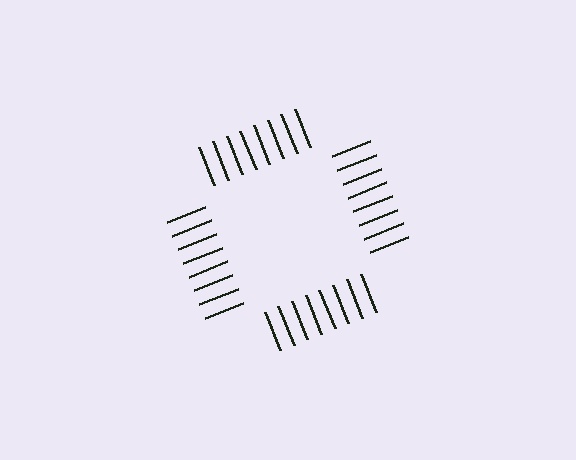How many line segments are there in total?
32 — 8 along each of the 4 edges.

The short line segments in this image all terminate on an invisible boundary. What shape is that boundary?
An illusory square — the line segments terminate on its edges but no continuous stroke is drawn.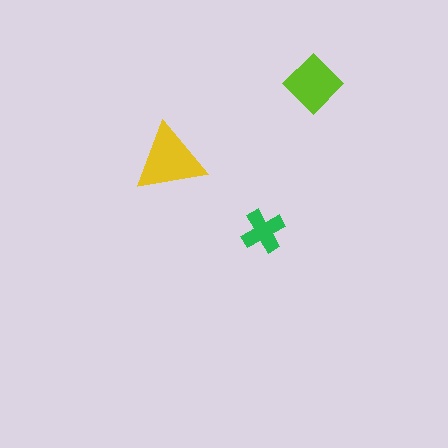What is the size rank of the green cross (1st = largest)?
3rd.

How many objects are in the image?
There are 3 objects in the image.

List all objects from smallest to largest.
The green cross, the lime diamond, the yellow triangle.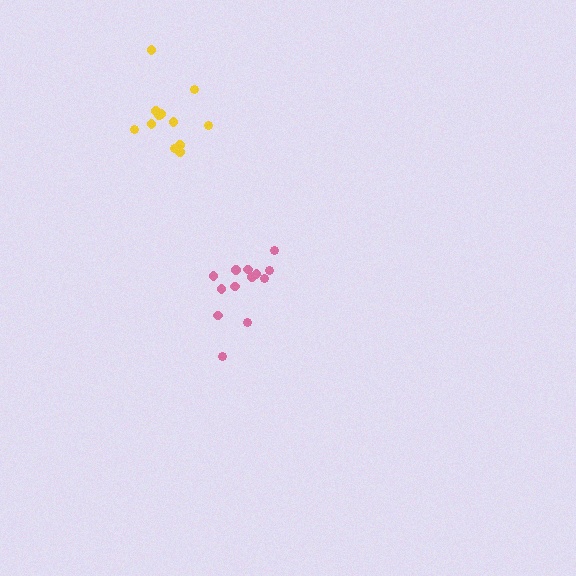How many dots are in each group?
Group 1: 12 dots, Group 2: 13 dots (25 total).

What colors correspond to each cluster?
The clusters are colored: yellow, pink.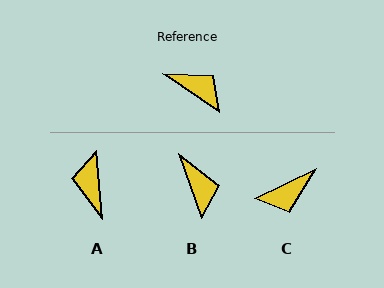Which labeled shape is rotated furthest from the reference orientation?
A, about 129 degrees away.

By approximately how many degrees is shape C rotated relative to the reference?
Approximately 121 degrees clockwise.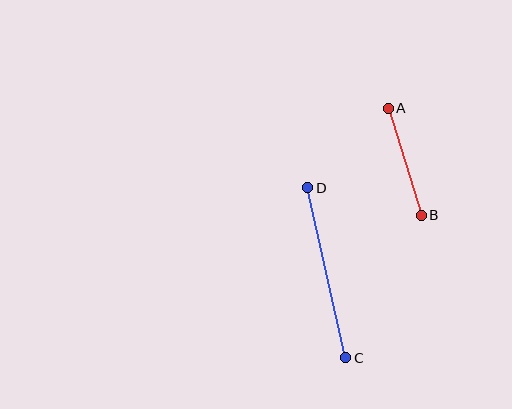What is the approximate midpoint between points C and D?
The midpoint is at approximately (327, 273) pixels.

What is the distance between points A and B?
The distance is approximately 112 pixels.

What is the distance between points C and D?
The distance is approximately 174 pixels.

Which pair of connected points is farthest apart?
Points C and D are farthest apart.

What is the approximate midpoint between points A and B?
The midpoint is at approximately (405, 162) pixels.